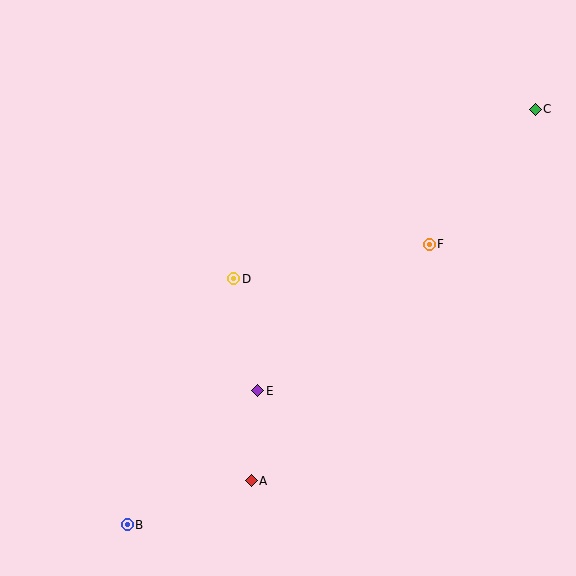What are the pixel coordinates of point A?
Point A is at (251, 481).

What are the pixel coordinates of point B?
Point B is at (127, 525).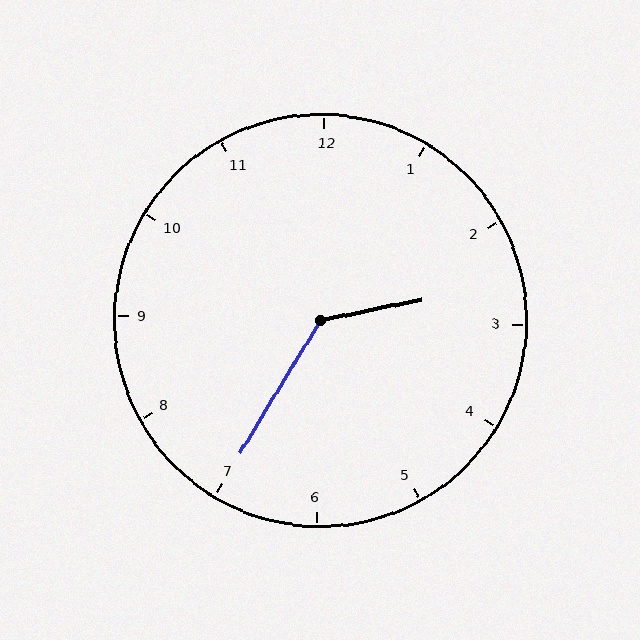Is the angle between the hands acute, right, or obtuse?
It is obtuse.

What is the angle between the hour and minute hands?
Approximately 132 degrees.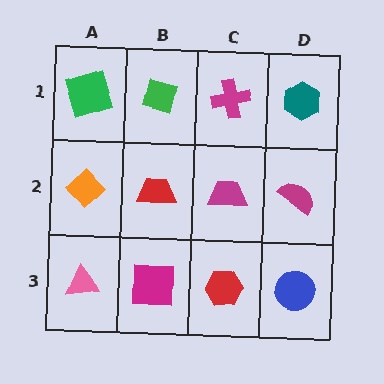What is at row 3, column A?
A pink triangle.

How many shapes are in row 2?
4 shapes.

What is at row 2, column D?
A magenta semicircle.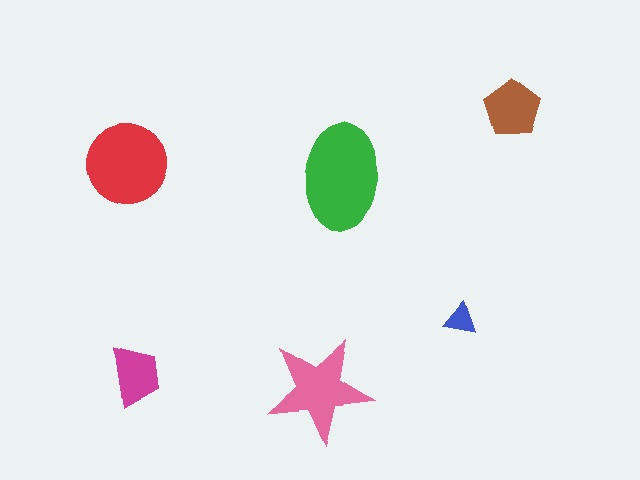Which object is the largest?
The green ellipse.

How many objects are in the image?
There are 6 objects in the image.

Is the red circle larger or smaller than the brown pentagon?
Larger.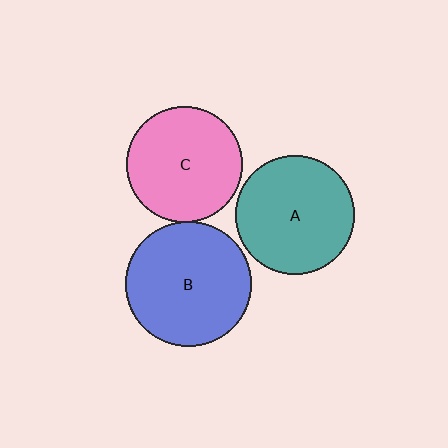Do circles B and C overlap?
Yes.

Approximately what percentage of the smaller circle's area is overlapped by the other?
Approximately 5%.